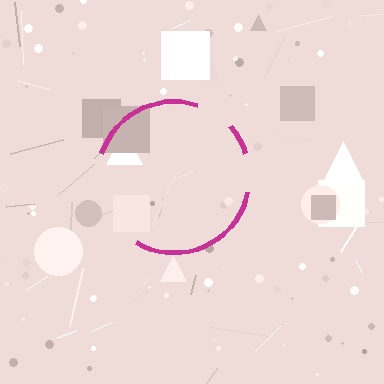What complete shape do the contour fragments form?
The contour fragments form a circle.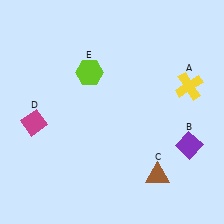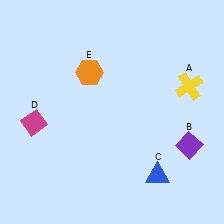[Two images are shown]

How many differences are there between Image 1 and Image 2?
There are 2 differences between the two images.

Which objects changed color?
C changed from brown to blue. E changed from lime to orange.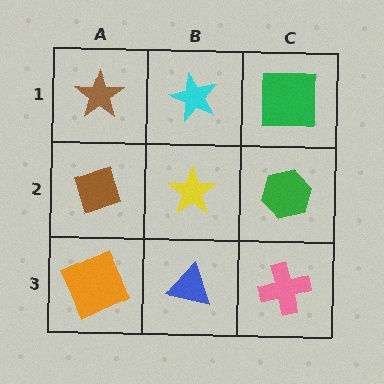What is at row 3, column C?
A pink cross.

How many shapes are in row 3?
3 shapes.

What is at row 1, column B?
A cyan star.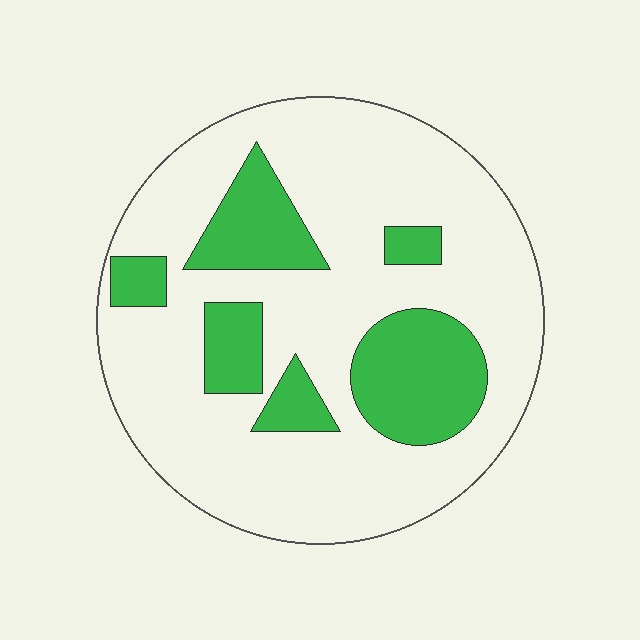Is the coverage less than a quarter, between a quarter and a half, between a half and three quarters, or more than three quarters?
Less than a quarter.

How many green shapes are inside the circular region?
6.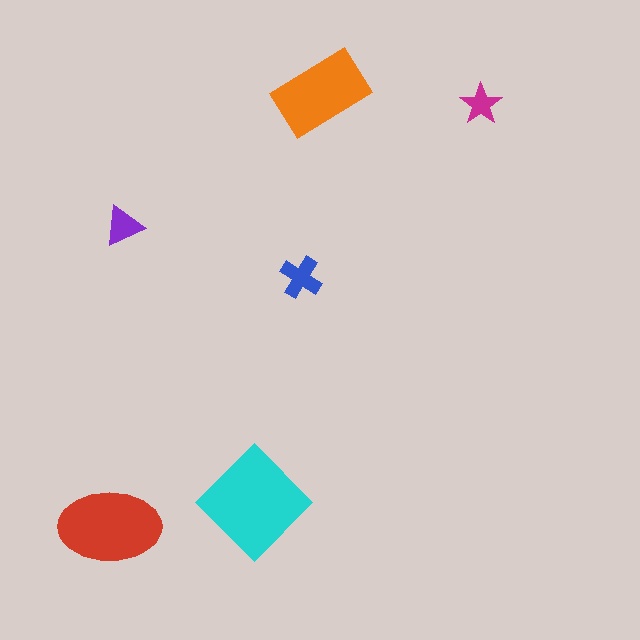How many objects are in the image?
There are 6 objects in the image.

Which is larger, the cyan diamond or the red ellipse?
The cyan diamond.